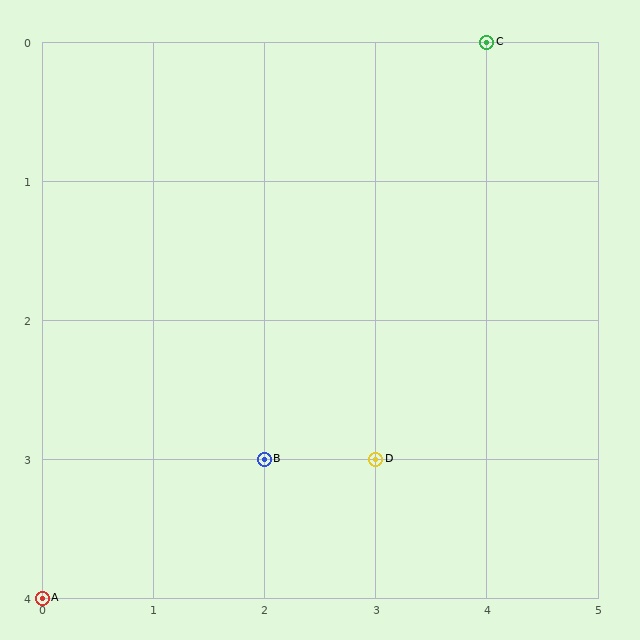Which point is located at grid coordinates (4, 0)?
Point C is at (4, 0).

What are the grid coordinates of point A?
Point A is at grid coordinates (0, 4).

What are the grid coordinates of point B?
Point B is at grid coordinates (2, 3).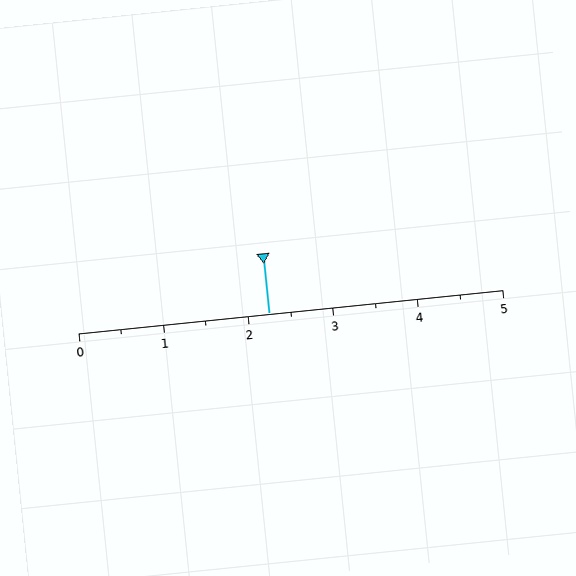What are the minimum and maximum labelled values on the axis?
The axis runs from 0 to 5.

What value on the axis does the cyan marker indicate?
The marker indicates approximately 2.2.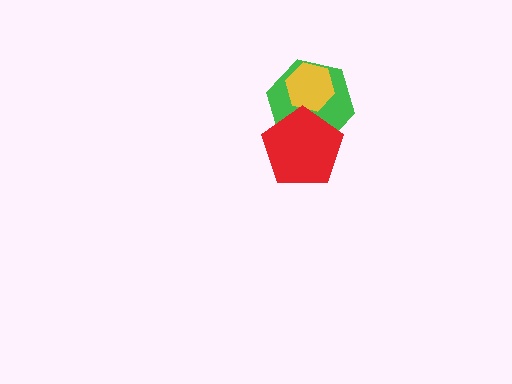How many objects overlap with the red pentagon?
1 object overlaps with the red pentagon.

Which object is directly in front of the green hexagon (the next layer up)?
The yellow hexagon is directly in front of the green hexagon.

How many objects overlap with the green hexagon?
2 objects overlap with the green hexagon.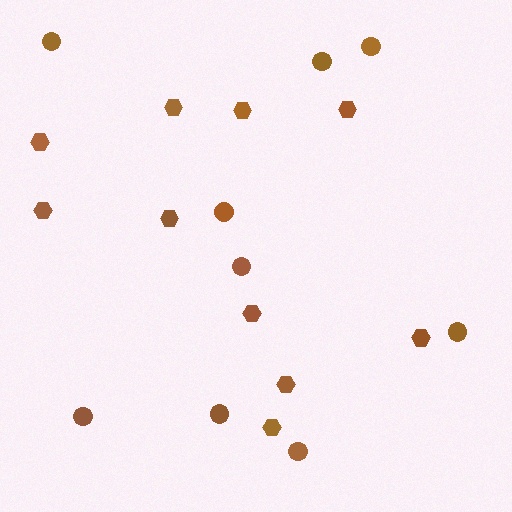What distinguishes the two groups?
There are 2 groups: one group of hexagons (10) and one group of circles (9).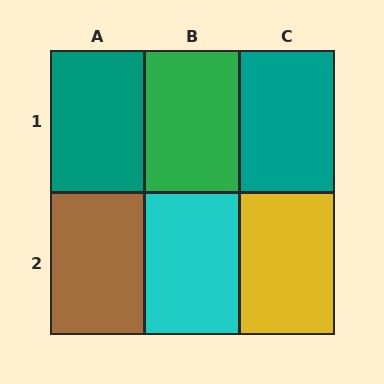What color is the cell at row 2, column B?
Cyan.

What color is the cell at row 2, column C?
Yellow.